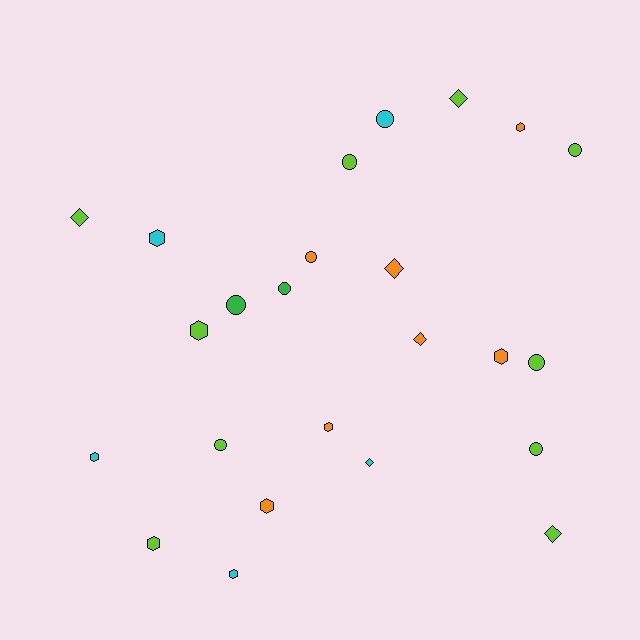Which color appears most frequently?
Lime, with 10 objects.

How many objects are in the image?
There are 24 objects.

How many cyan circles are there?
There is 1 cyan circle.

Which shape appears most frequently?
Circle, with 9 objects.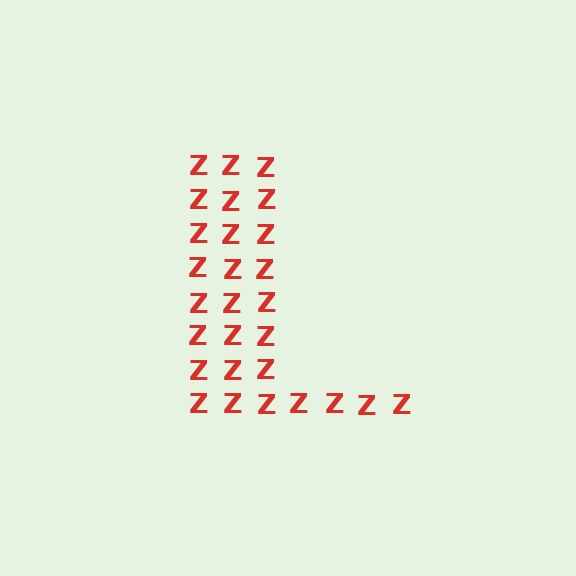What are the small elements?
The small elements are letter Z's.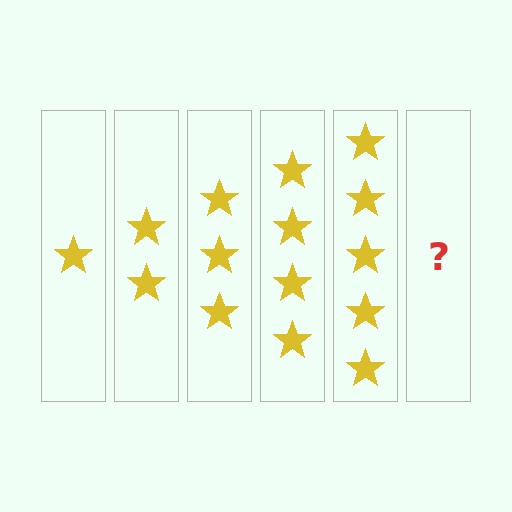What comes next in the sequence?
The next element should be 6 stars.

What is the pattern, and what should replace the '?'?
The pattern is that each step adds one more star. The '?' should be 6 stars.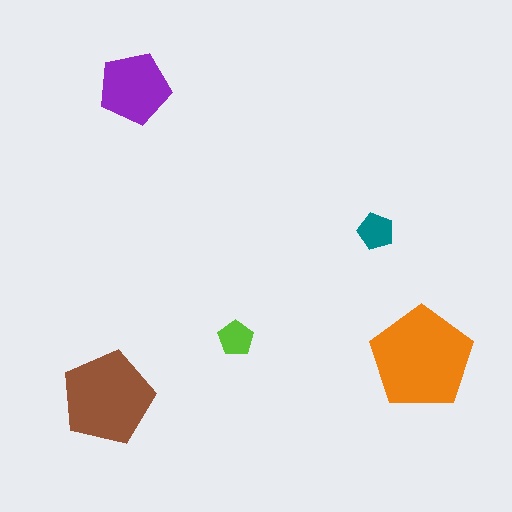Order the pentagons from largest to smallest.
the orange one, the brown one, the purple one, the teal one, the lime one.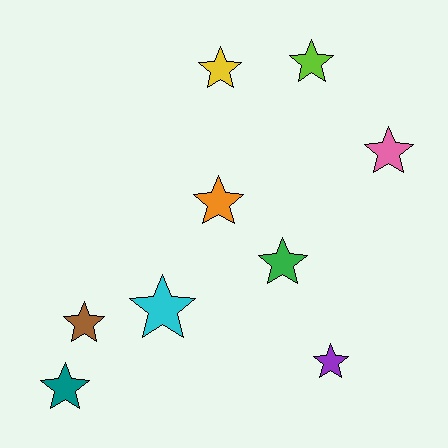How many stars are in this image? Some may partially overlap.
There are 9 stars.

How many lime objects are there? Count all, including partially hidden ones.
There is 1 lime object.